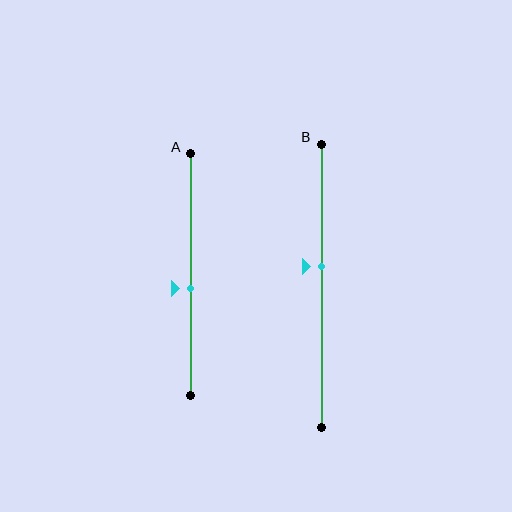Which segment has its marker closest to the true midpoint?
Segment A has its marker closest to the true midpoint.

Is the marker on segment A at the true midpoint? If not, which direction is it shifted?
No, the marker on segment A is shifted downward by about 6% of the segment length.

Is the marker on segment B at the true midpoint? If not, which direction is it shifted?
No, the marker on segment B is shifted upward by about 7% of the segment length.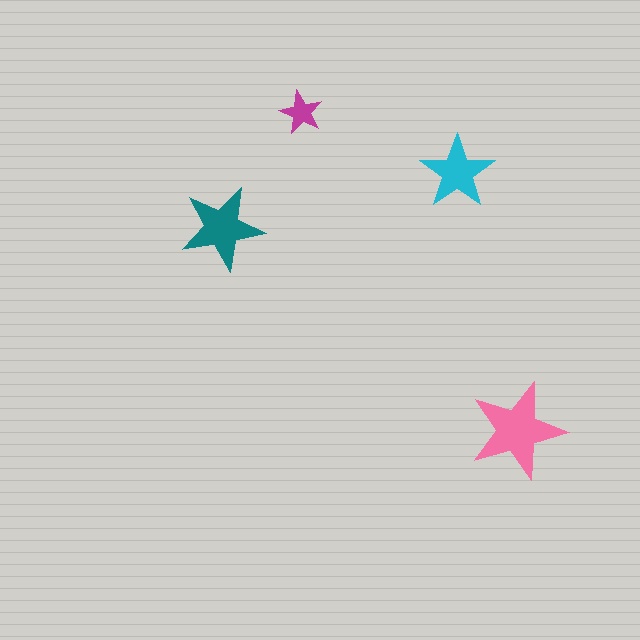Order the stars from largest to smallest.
the pink one, the teal one, the cyan one, the magenta one.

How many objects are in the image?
There are 4 objects in the image.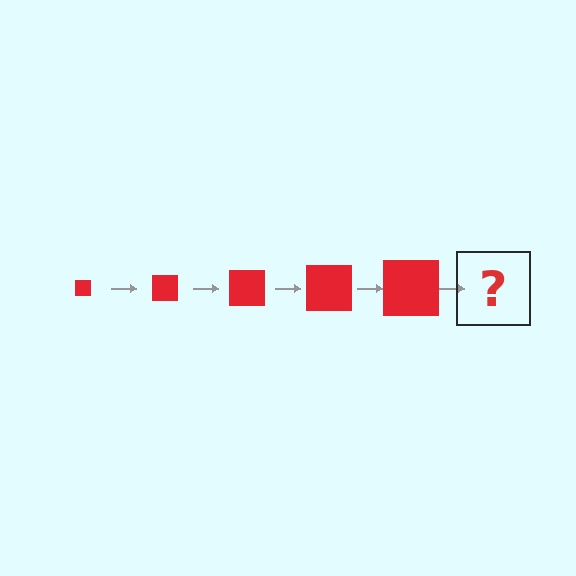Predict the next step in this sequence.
The next step is a red square, larger than the previous one.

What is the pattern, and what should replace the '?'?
The pattern is that the square gets progressively larger each step. The '?' should be a red square, larger than the previous one.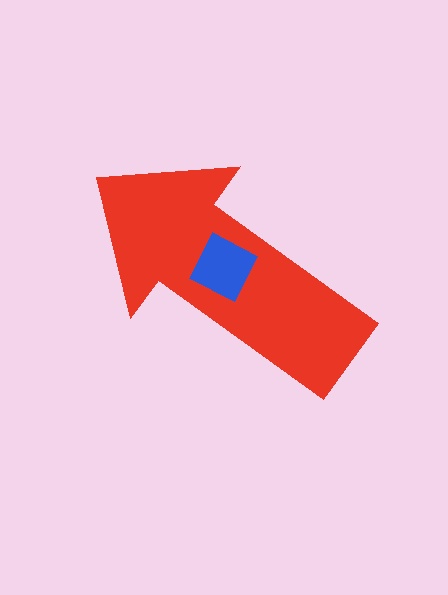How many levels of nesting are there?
2.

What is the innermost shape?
The blue square.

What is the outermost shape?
The red arrow.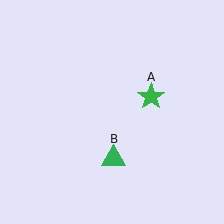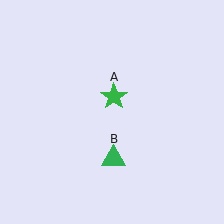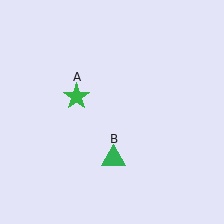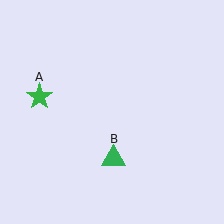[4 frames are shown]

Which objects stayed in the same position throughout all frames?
Green triangle (object B) remained stationary.